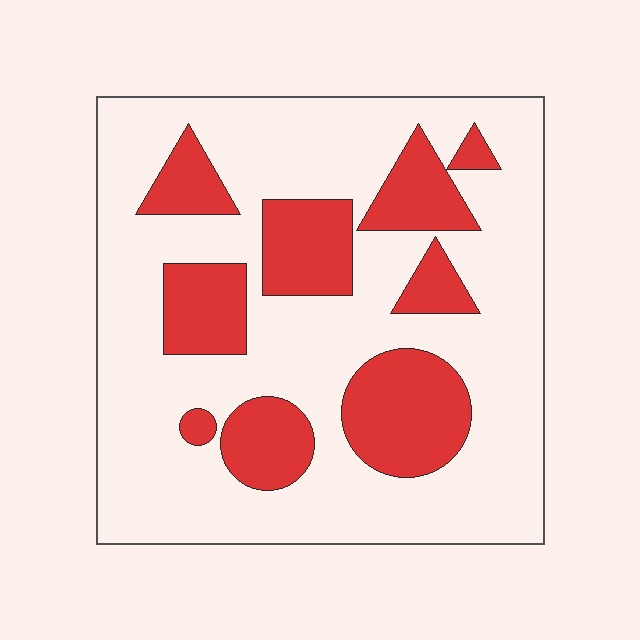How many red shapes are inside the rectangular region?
9.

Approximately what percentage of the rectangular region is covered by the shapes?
Approximately 25%.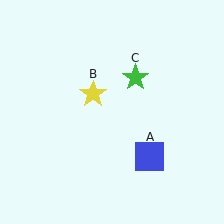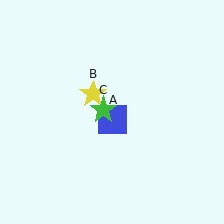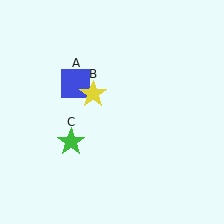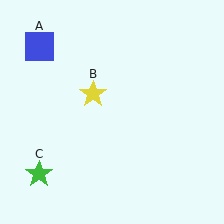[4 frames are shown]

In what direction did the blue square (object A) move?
The blue square (object A) moved up and to the left.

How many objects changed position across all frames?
2 objects changed position: blue square (object A), green star (object C).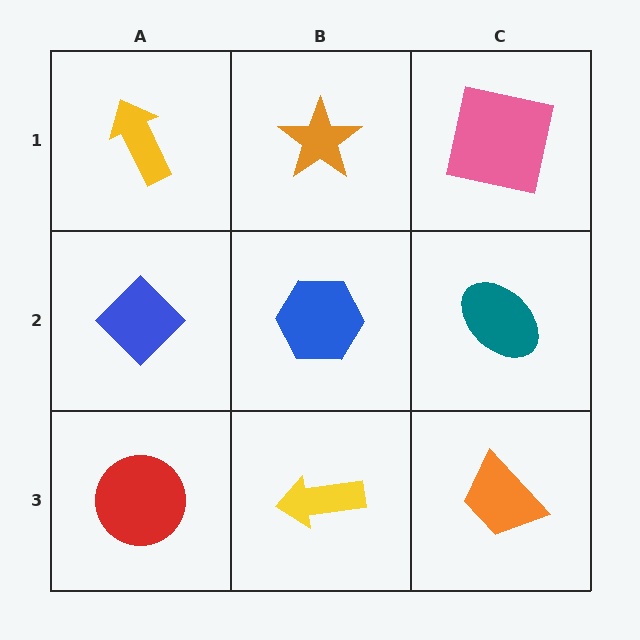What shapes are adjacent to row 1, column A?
A blue diamond (row 2, column A), an orange star (row 1, column B).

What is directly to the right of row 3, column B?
An orange trapezoid.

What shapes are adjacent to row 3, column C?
A teal ellipse (row 2, column C), a yellow arrow (row 3, column B).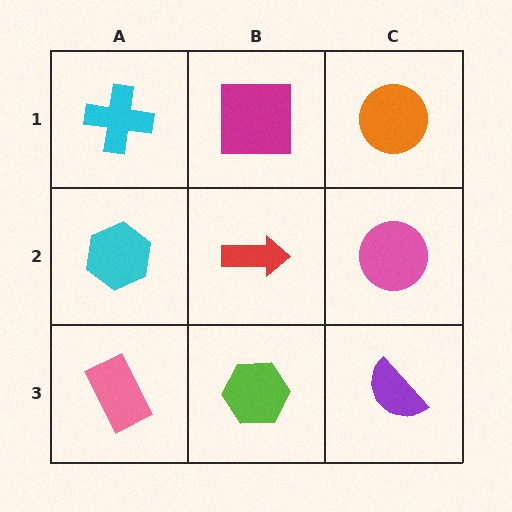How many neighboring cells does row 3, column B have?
3.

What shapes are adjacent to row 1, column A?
A cyan hexagon (row 2, column A), a magenta square (row 1, column B).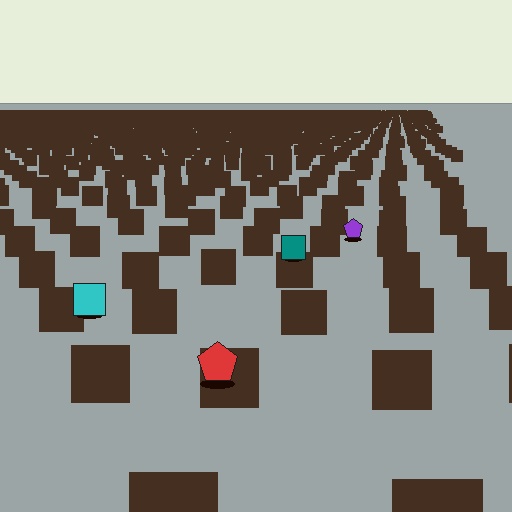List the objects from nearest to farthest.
From nearest to farthest: the red pentagon, the cyan square, the teal square, the purple pentagon.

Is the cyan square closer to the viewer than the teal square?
Yes. The cyan square is closer — you can tell from the texture gradient: the ground texture is coarser near it.